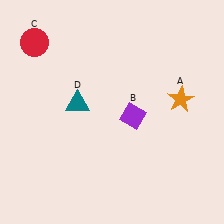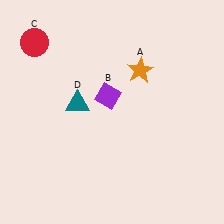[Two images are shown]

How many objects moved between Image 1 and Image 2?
2 objects moved between the two images.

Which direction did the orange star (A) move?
The orange star (A) moved left.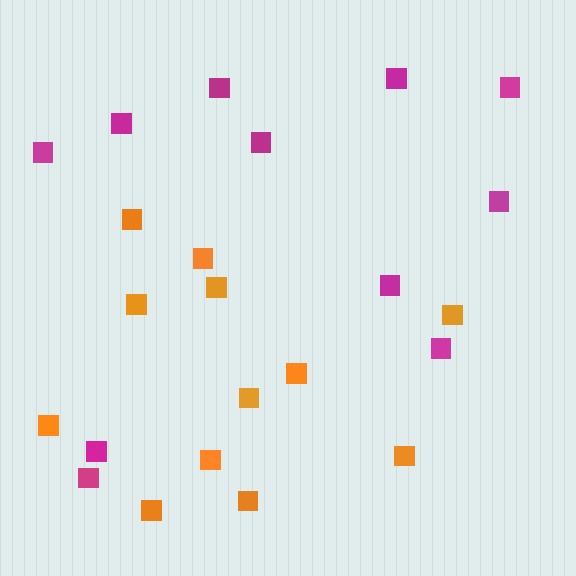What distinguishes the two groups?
There are 2 groups: one group of magenta squares (11) and one group of orange squares (12).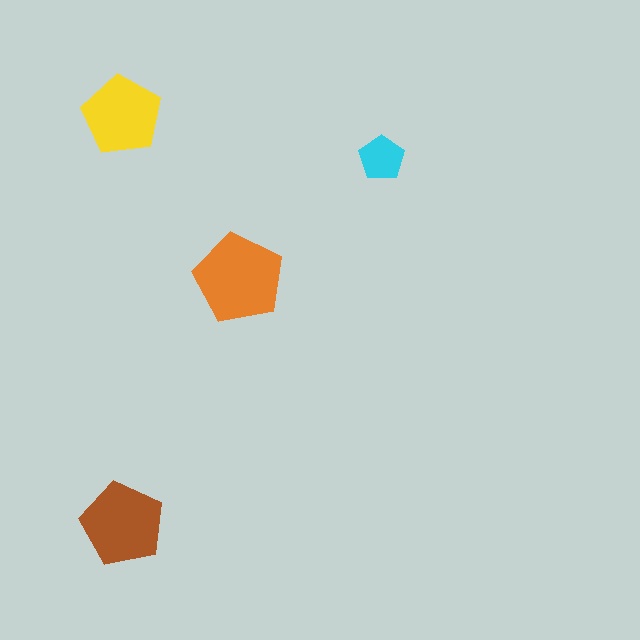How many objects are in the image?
There are 4 objects in the image.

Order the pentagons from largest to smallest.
the orange one, the brown one, the yellow one, the cyan one.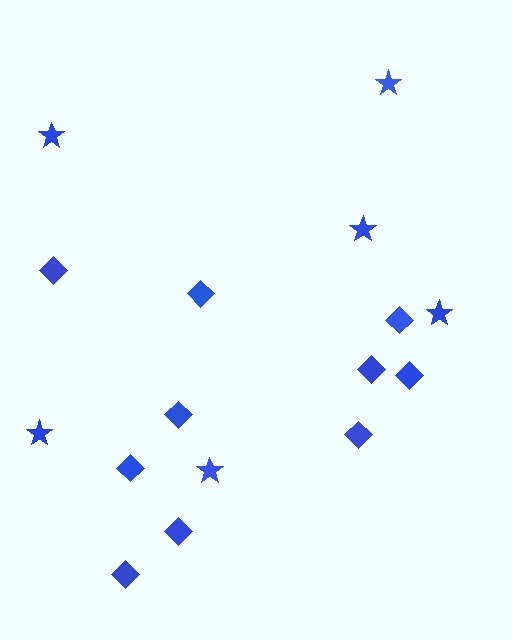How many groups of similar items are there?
There are 2 groups: one group of diamonds (10) and one group of stars (6).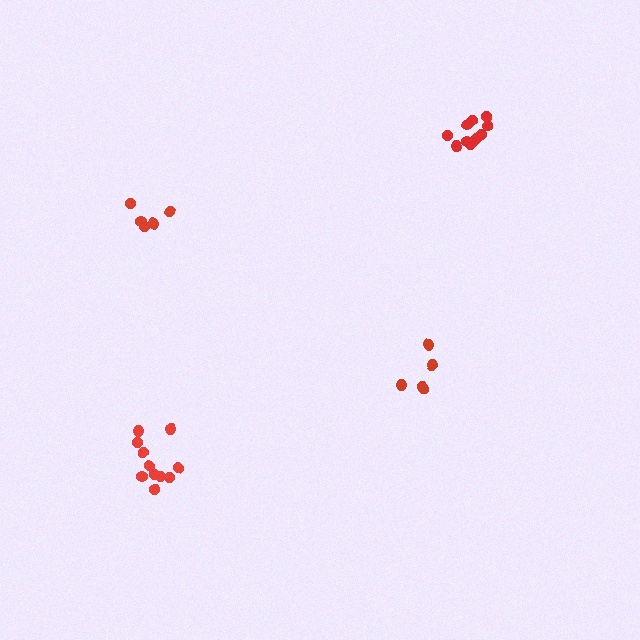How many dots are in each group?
Group 1: 11 dots, Group 2: 5 dots, Group 3: 11 dots, Group 4: 5 dots (32 total).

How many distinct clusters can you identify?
There are 4 distinct clusters.